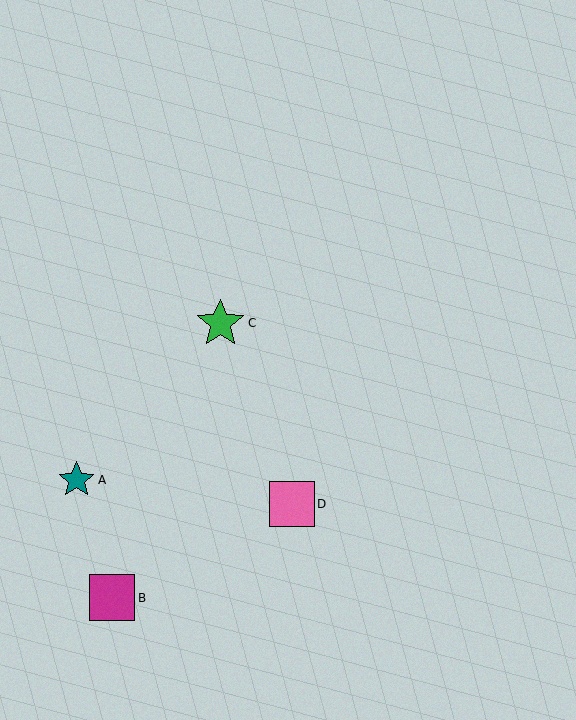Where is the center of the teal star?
The center of the teal star is at (76, 480).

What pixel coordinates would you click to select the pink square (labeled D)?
Click at (292, 504) to select the pink square D.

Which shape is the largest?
The green star (labeled C) is the largest.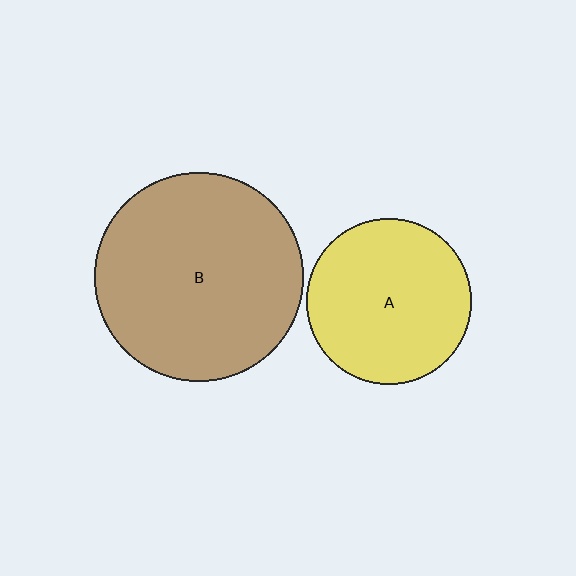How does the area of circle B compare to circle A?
Approximately 1.6 times.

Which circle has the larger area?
Circle B (brown).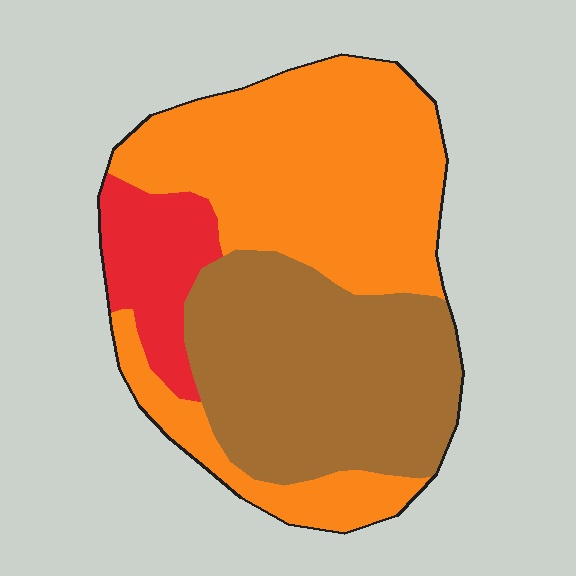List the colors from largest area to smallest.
From largest to smallest: orange, brown, red.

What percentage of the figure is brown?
Brown covers 38% of the figure.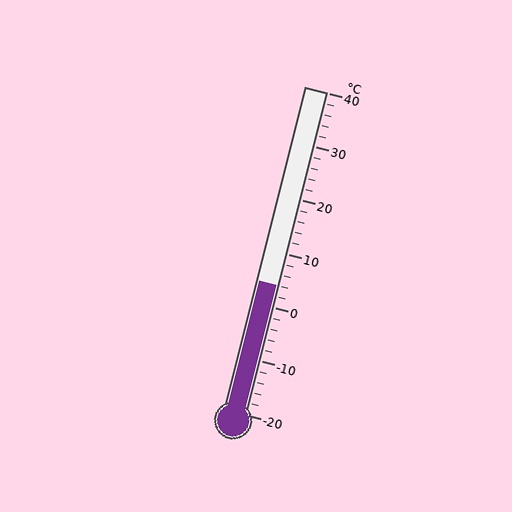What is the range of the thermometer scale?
The thermometer scale ranges from -20°C to 40°C.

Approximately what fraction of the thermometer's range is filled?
The thermometer is filled to approximately 40% of its range.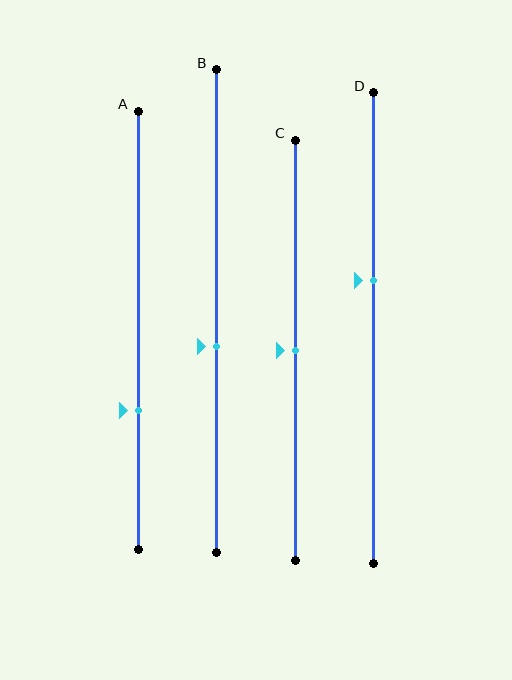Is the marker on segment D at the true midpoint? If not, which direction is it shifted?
No, the marker on segment D is shifted upward by about 10% of the segment length.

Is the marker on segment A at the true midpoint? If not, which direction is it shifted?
No, the marker on segment A is shifted downward by about 18% of the segment length.